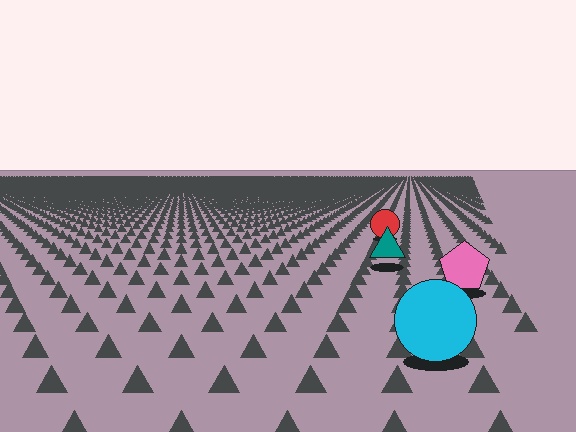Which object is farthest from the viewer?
The red circle is farthest from the viewer. It appears smaller and the ground texture around it is denser.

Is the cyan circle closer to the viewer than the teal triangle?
Yes. The cyan circle is closer — you can tell from the texture gradient: the ground texture is coarser near it.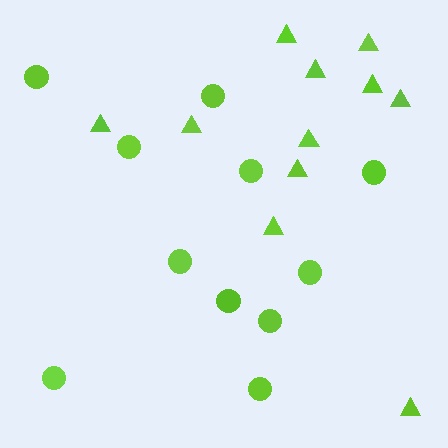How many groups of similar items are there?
There are 2 groups: one group of circles (11) and one group of triangles (11).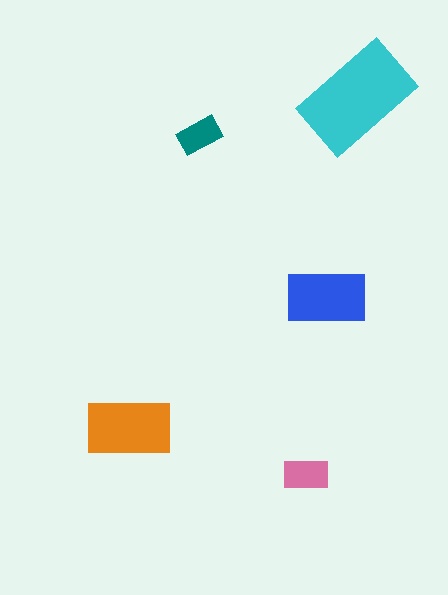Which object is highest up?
The cyan rectangle is topmost.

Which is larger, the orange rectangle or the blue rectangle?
The orange one.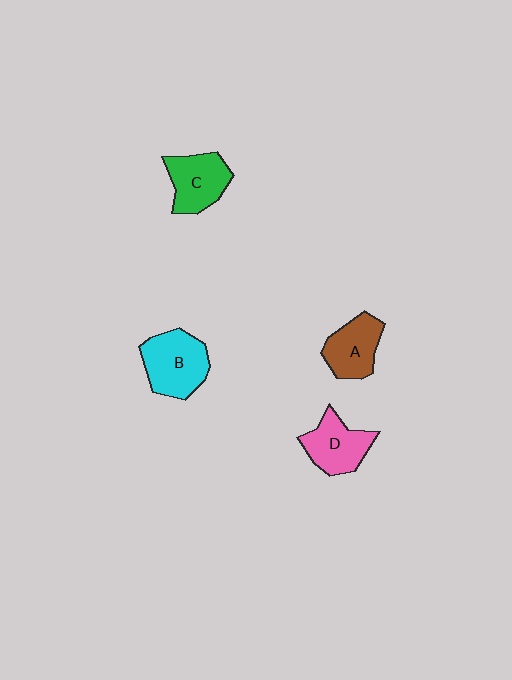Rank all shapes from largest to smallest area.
From largest to smallest: B (cyan), C (green), D (pink), A (brown).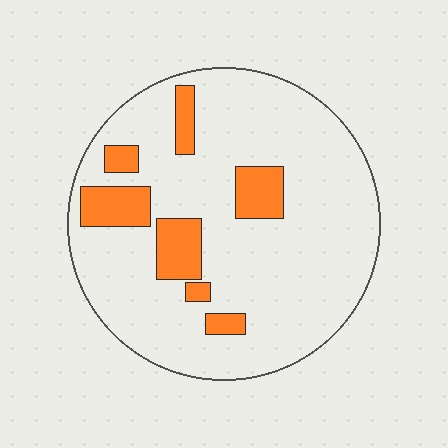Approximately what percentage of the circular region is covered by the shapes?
Approximately 15%.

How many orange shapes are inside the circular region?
7.